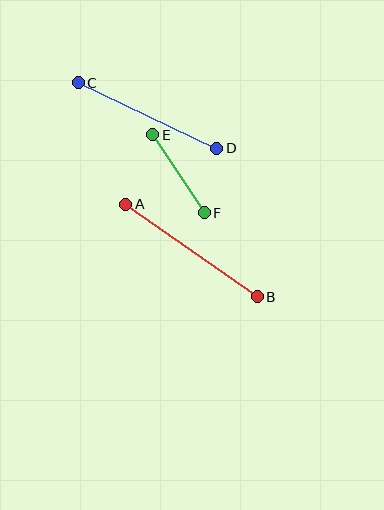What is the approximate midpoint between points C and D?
The midpoint is at approximately (148, 116) pixels.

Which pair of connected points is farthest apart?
Points A and B are farthest apart.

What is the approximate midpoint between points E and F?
The midpoint is at approximately (178, 174) pixels.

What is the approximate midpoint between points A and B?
The midpoint is at approximately (192, 251) pixels.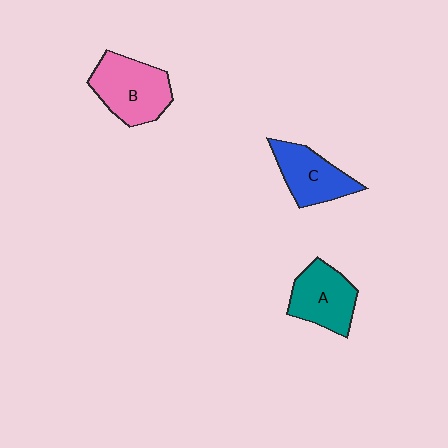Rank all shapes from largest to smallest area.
From largest to smallest: B (pink), A (teal), C (blue).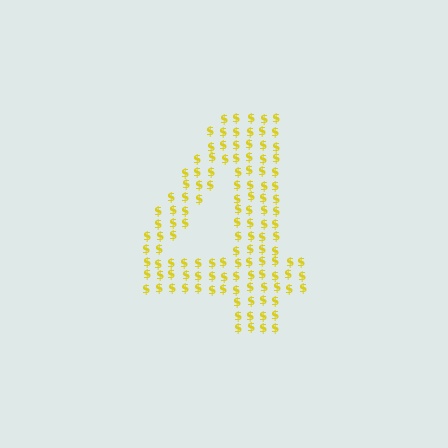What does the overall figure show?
The overall figure shows the digit 4.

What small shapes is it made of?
It is made of small dollar signs.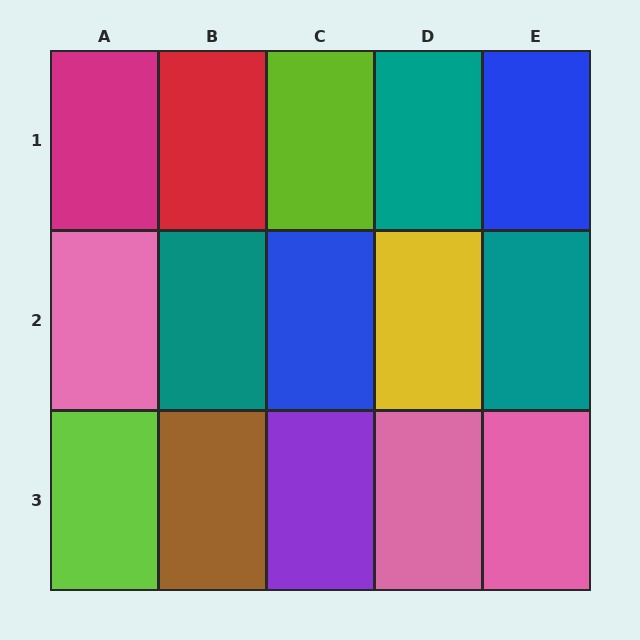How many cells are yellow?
1 cell is yellow.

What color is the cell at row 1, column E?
Blue.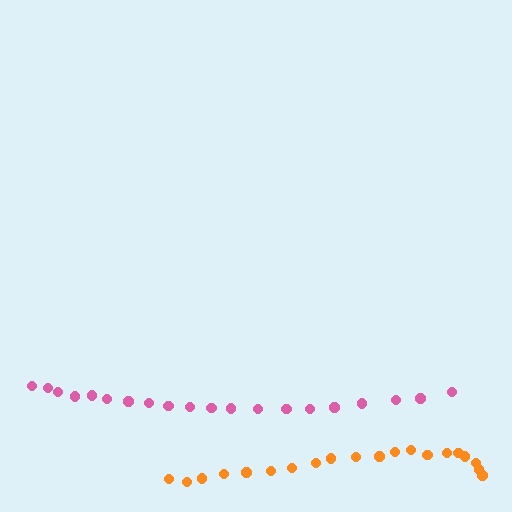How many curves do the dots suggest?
There are 2 distinct paths.